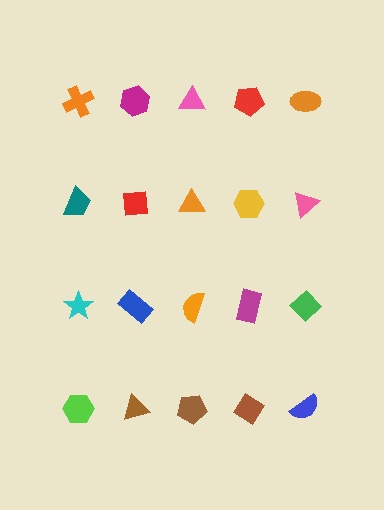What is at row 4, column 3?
A brown pentagon.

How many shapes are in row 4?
5 shapes.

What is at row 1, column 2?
A magenta hexagon.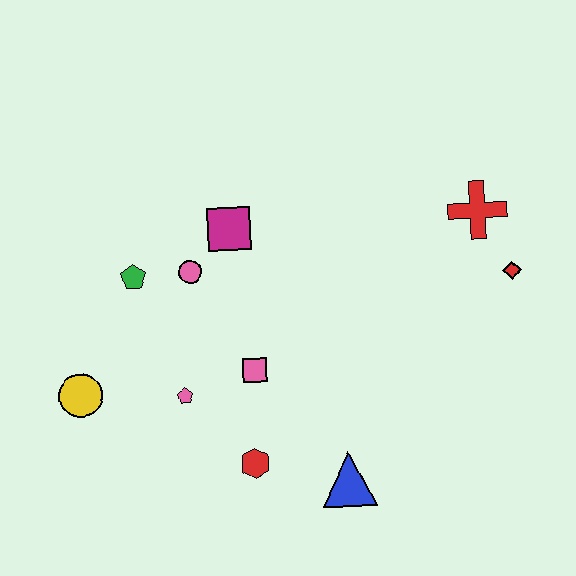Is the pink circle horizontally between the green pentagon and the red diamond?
Yes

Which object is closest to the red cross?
The red diamond is closest to the red cross.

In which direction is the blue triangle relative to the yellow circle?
The blue triangle is to the right of the yellow circle.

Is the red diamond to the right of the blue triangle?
Yes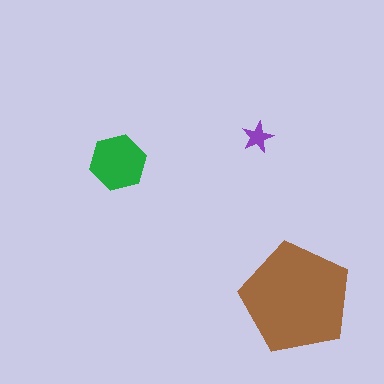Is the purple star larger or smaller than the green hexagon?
Smaller.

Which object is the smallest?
The purple star.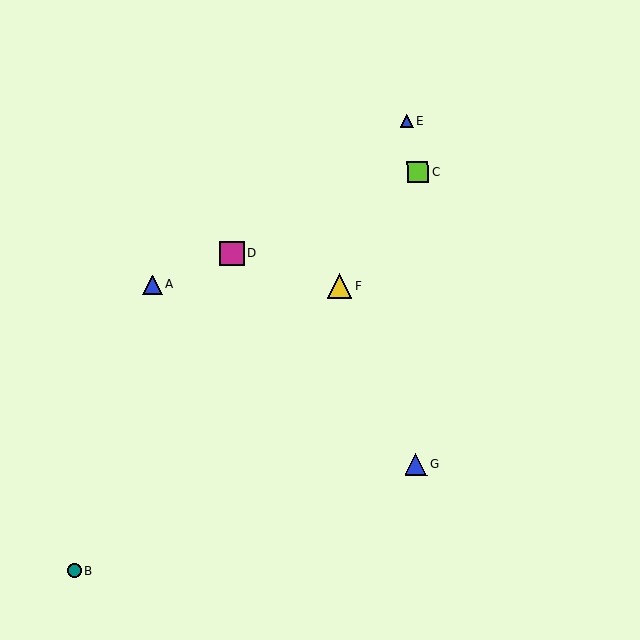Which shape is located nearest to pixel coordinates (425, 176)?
The lime square (labeled C) at (417, 172) is nearest to that location.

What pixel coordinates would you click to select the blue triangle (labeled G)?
Click at (416, 464) to select the blue triangle G.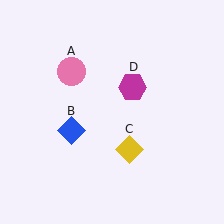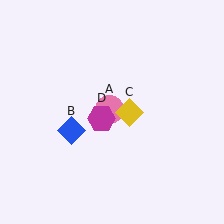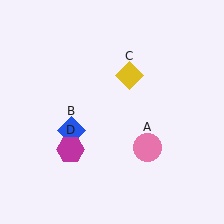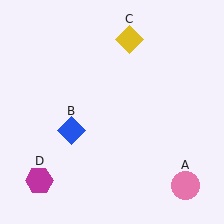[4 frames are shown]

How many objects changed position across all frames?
3 objects changed position: pink circle (object A), yellow diamond (object C), magenta hexagon (object D).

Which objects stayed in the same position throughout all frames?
Blue diamond (object B) remained stationary.